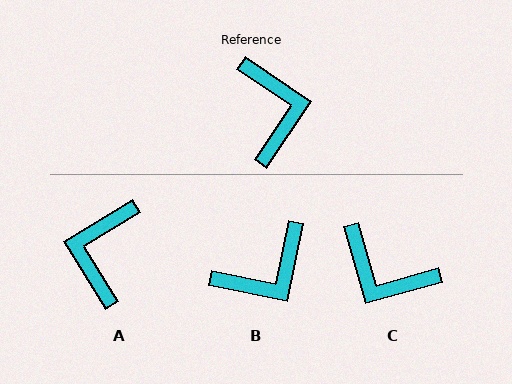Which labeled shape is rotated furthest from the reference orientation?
A, about 155 degrees away.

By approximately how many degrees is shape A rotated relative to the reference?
Approximately 155 degrees counter-clockwise.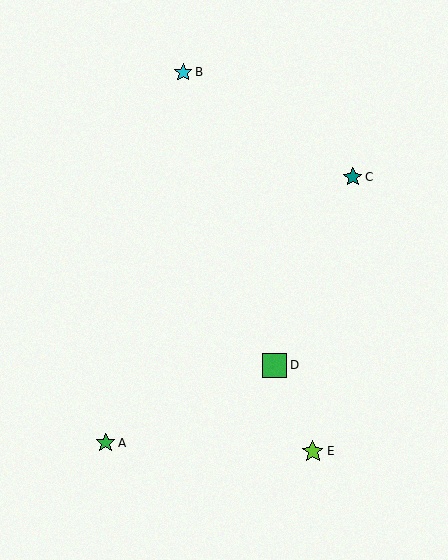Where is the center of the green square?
The center of the green square is at (274, 365).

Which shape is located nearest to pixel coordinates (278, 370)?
The green square (labeled D) at (274, 365) is nearest to that location.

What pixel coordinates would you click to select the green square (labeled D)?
Click at (274, 365) to select the green square D.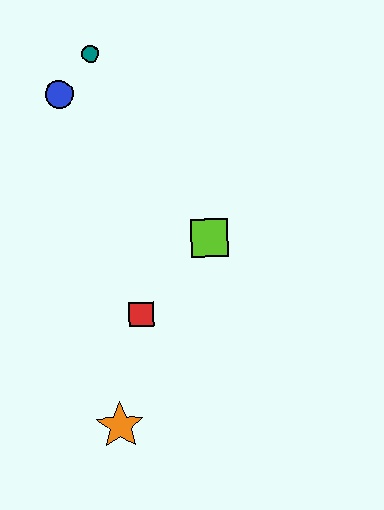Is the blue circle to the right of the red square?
No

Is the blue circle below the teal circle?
Yes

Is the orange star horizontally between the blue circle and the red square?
Yes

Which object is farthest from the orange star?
The teal circle is farthest from the orange star.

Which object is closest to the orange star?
The red square is closest to the orange star.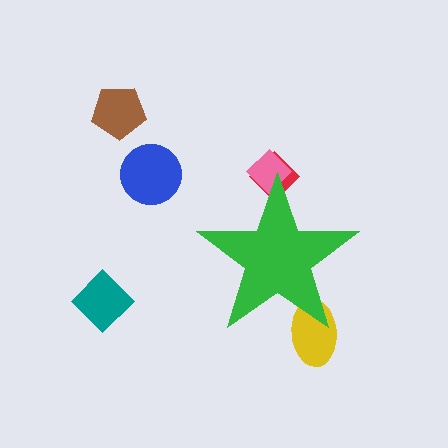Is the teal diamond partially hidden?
No, the teal diamond is fully visible.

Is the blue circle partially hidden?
No, the blue circle is fully visible.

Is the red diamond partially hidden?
Yes, the red diamond is partially hidden behind the green star.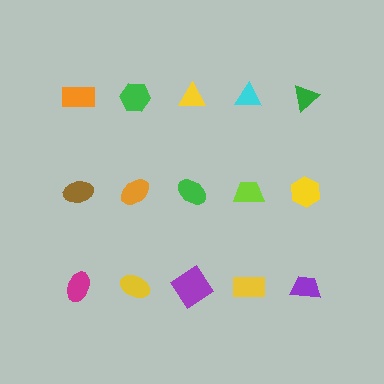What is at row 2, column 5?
A yellow hexagon.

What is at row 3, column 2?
A yellow ellipse.